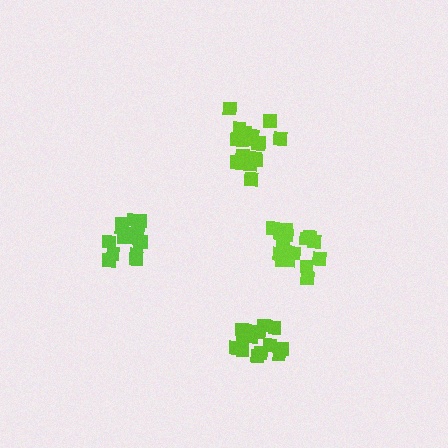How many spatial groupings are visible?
There are 4 spatial groupings.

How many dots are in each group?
Group 1: 18 dots, Group 2: 17 dots, Group 3: 15 dots, Group 4: 14 dots (64 total).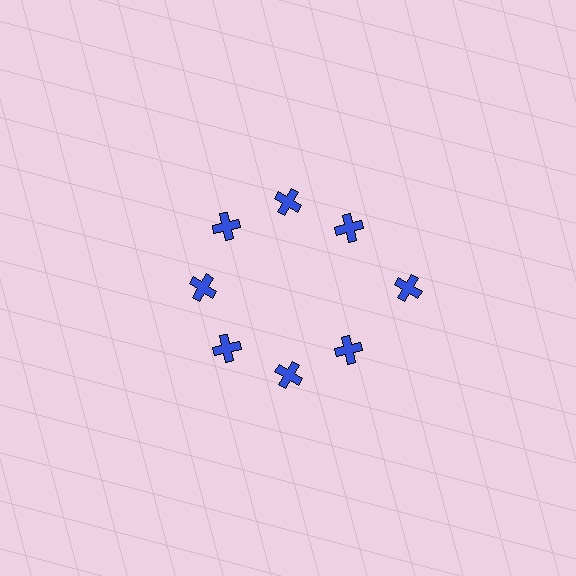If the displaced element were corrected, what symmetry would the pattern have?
It would have 8-fold rotational symmetry — the pattern would map onto itself every 45 degrees.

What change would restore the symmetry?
The symmetry would be restored by moving it inward, back onto the ring so that all 8 crosses sit at equal angles and equal distance from the center.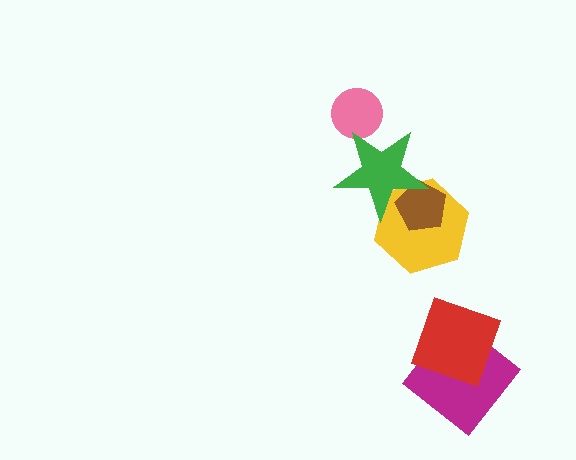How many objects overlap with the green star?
3 objects overlap with the green star.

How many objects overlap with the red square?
1 object overlaps with the red square.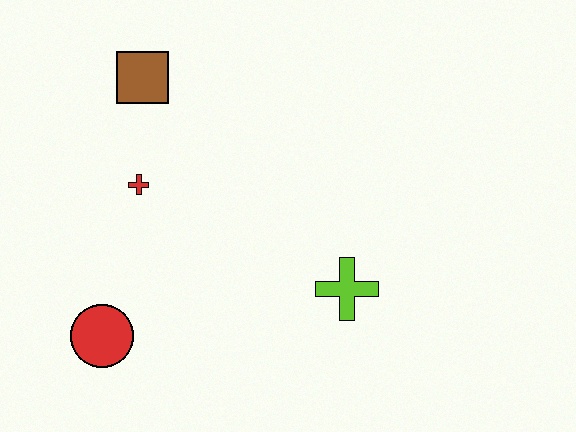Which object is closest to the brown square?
The red cross is closest to the brown square.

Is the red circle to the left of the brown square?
Yes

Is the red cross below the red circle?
No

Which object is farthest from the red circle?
The brown square is farthest from the red circle.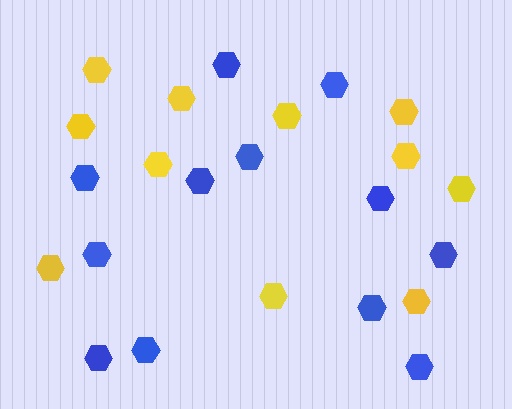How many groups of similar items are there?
There are 2 groups: one group of yellow hexagons (11) and one group of blue hexagons (12).